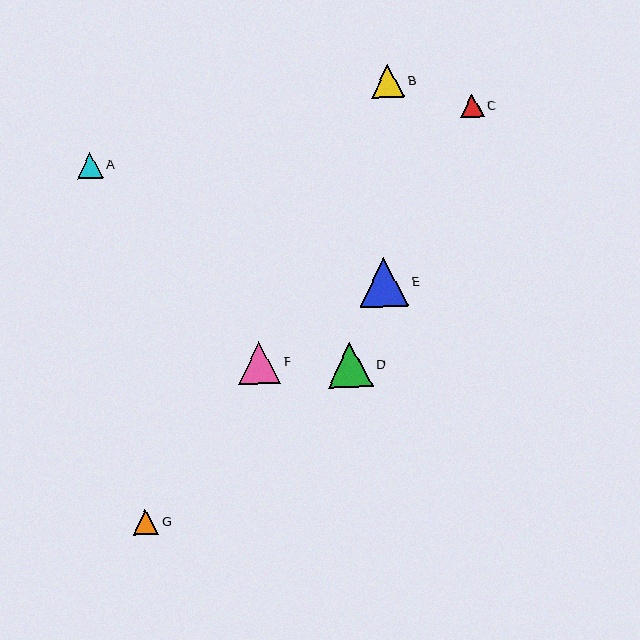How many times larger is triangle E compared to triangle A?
Triangle E is approximately 1.9 times the size of triangle A.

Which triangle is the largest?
Triangle E is the largest with a size of approximately 49 pixels.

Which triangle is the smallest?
Triangle C is the smallest with a size of approximately 23 pixels.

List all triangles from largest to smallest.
From largest to smallest: E, D, F, B, A, G, C.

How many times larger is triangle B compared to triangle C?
Triangle B is approximately 1.4 times the size of triangle C.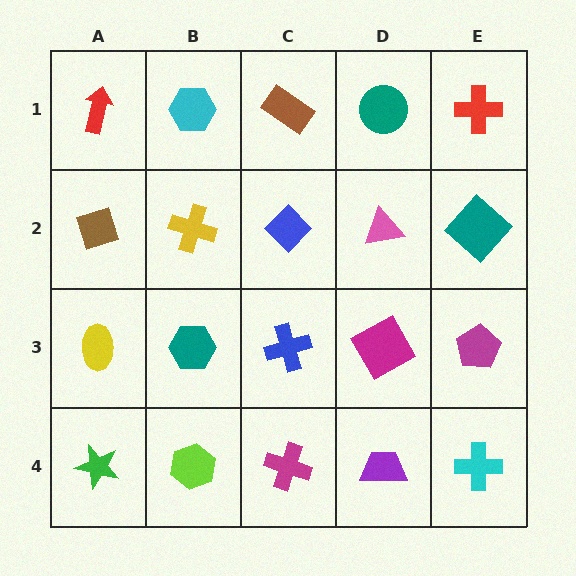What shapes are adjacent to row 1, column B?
A yellow cross (row 2, column B), a red arrow (row 1, column A), a brown rectangle (row 1, column C).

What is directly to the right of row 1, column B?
A brown rectangle.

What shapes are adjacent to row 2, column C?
A brown rectangle (row 1, column C), a blue cross (row 3, column C), a yellow cross (row 2, column B), a pink triangle (row 2, column D).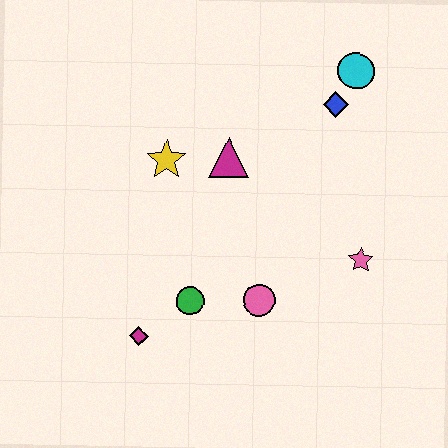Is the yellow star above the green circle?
Yes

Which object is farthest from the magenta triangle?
The magenta diamond is farthest from the magenta triangle.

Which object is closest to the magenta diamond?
The green circle is closest to the magenta diamond.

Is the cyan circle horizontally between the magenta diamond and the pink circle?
No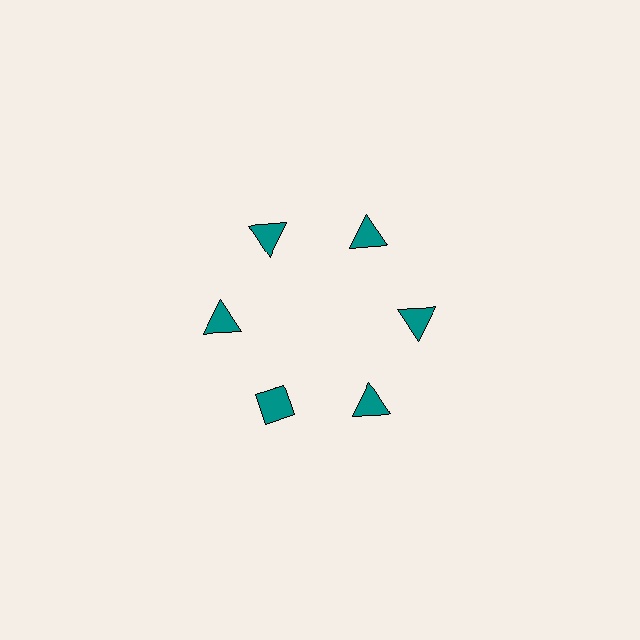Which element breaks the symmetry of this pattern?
The teal diamond at roughly the 7 o'clock position breaks the symmetry. All other shapes are teal triangles.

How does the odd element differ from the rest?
It has a different shape: diamond instead of triangle.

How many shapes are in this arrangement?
There are 6 shapes arranged in a ring pattern.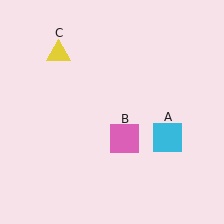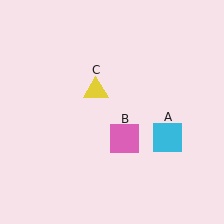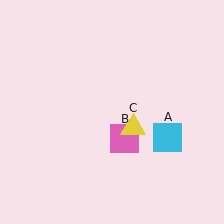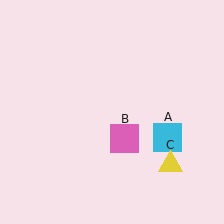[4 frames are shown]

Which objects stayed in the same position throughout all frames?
Cyan square (object A) and pink square (object B) remained stationary.